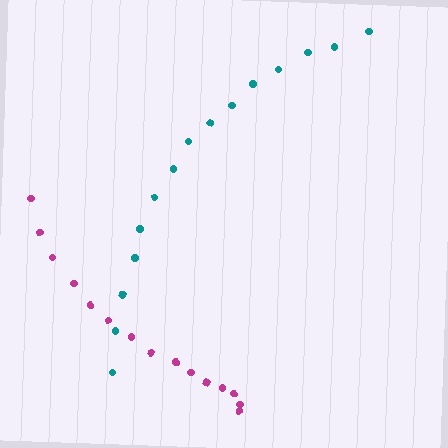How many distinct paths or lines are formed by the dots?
There are 2 distinct paths.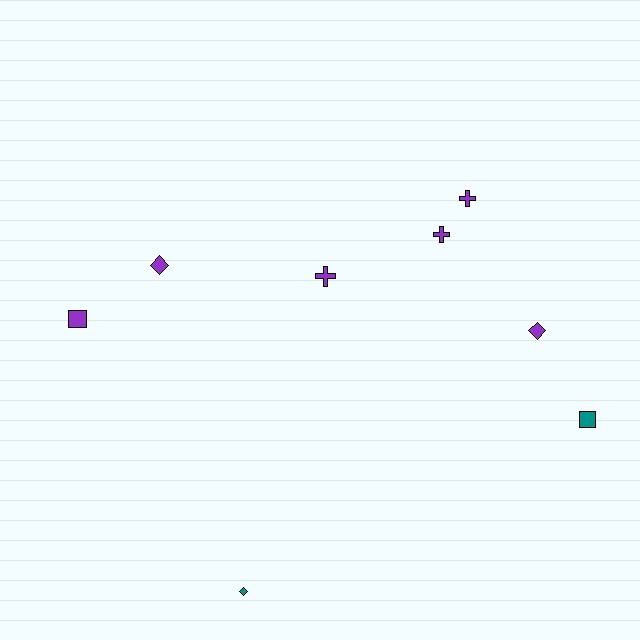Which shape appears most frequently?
Cross, with 3 objects.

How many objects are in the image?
There are 8 objects.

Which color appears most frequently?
Purple, with 6 objects.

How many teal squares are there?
There is 1 teal square.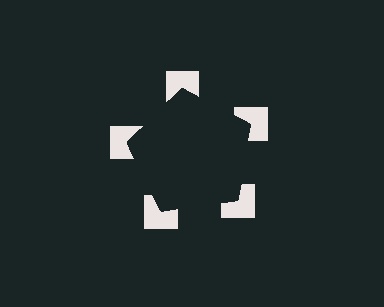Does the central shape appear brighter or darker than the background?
It typically appears slightly darker than the background, even though no actual brightness change is drawn.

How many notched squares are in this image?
There are 5 — one at each vertex of the illusory pentagon.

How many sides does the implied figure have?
5 sides.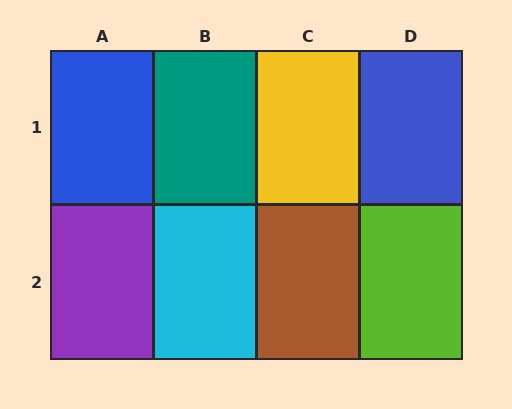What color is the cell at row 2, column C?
Brown.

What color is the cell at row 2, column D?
Lime.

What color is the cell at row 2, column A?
Purple.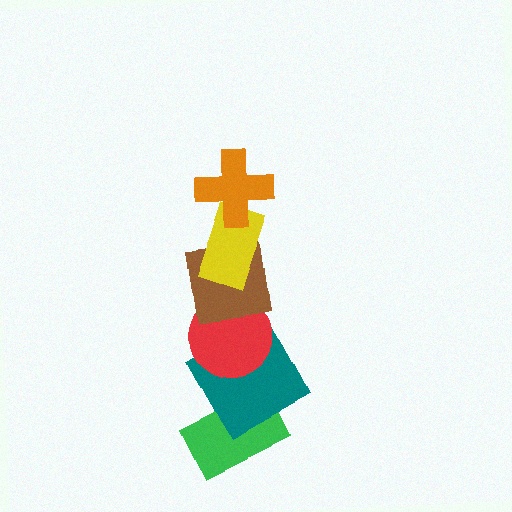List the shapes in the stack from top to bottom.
From top to bottom: the orange cross, the yellow rectangle, the brown square, the red circle, the teal square, the green rectangle.